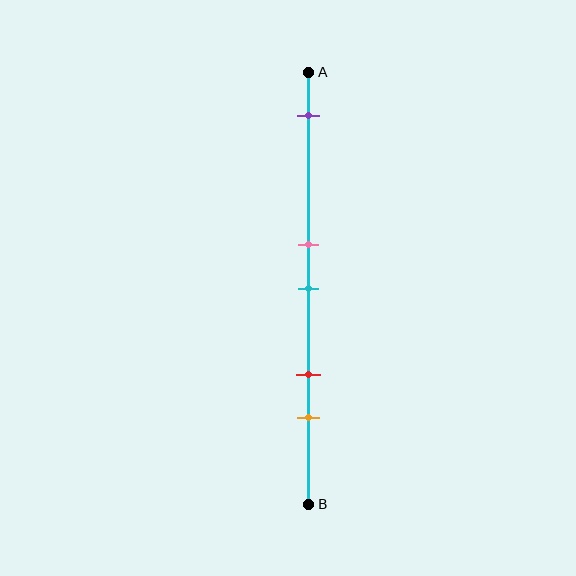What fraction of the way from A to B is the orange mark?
The orange mark is approximately 80% (0.8) of the way from A to B.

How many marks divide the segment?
There are 5 marks dividing the segment.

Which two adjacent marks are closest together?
The pink and cyan marks are the closest adjacent pair.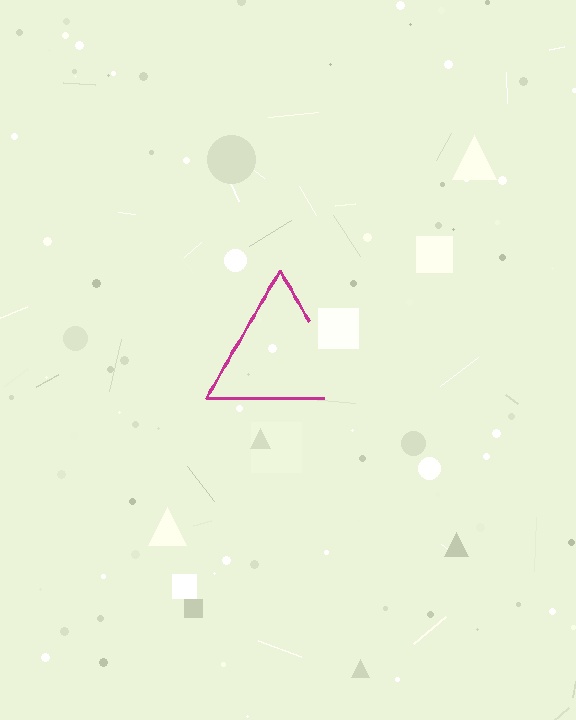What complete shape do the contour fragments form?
The contour fragments form a triangle.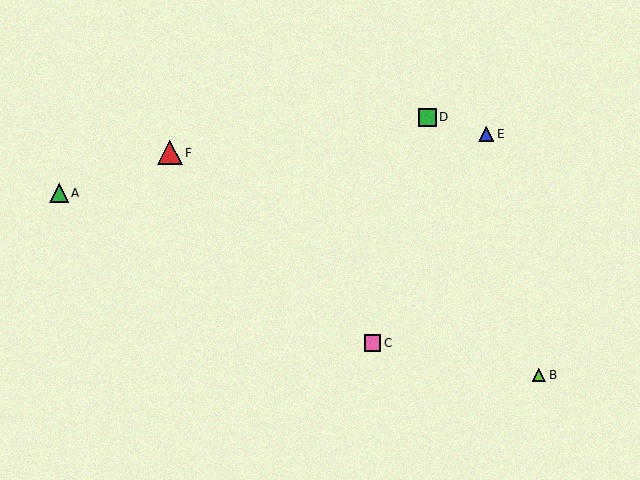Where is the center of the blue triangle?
The center of the blue triangle is at (486, 134).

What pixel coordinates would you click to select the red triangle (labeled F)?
Click at (170, 153) to select the red triangle F.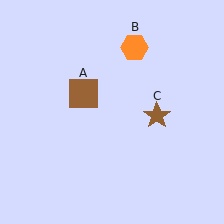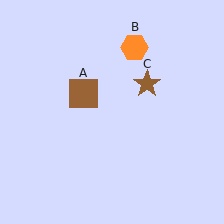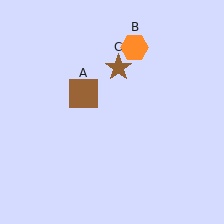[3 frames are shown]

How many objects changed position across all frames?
1 object changed position: brown star (object C).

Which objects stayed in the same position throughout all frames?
Brown square (object A) and orange hexagon (object B) remained stationary.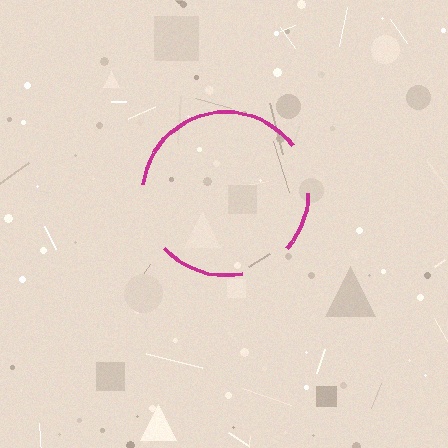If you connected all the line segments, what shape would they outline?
They would outline a circle.